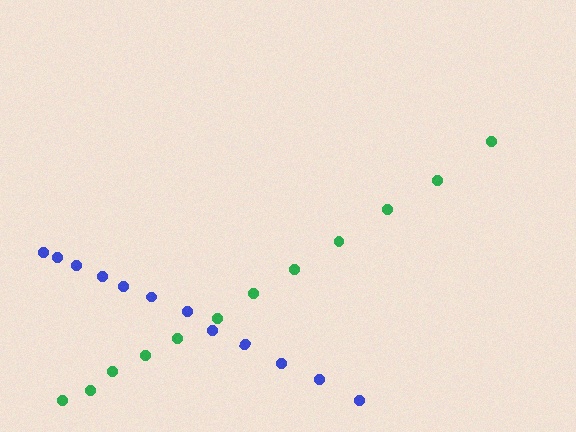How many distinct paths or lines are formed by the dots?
There are 2 distinct paths.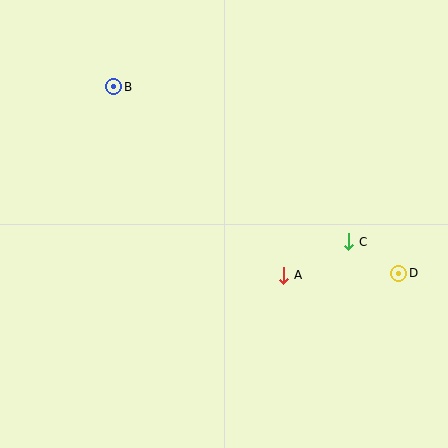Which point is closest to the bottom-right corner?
Point D is closest to the bottom-right corner.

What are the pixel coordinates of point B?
Point B is at (114, 87).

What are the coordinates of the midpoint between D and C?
The midpoint between D and C is at (374, 257).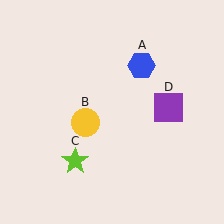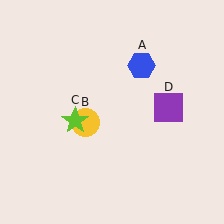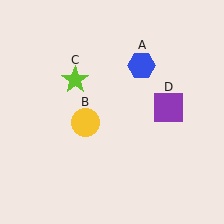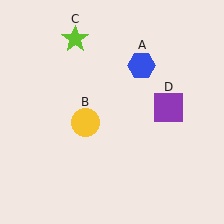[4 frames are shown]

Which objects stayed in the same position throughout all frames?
Blue hexagon (object A) and yellow circle (object B) and purple square (object D) remained stationary.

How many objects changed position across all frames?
1 object changed position: lime star (object C).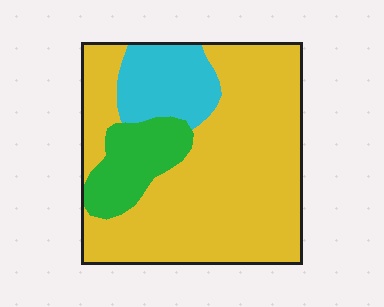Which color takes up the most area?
Yellow, at roughly 70%.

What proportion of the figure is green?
Green takes up about one eighth (1/8) of the figure.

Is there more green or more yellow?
Yellow.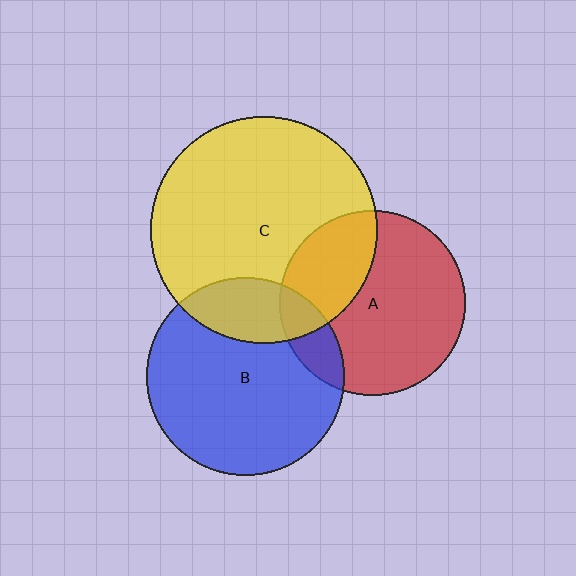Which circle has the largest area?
Circle C (yellow).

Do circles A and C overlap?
Yes.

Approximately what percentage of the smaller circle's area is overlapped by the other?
Approximately 30%.